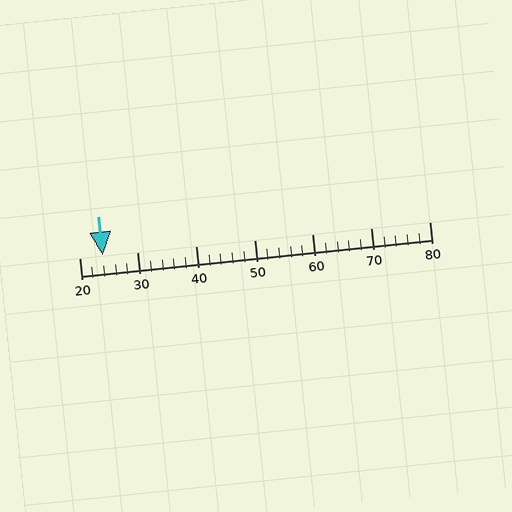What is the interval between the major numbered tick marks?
The major tick marks are spaced 10 units apart.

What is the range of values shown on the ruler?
The ruler shows values from 20 to 80.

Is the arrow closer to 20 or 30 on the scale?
The arrow is closer to 20.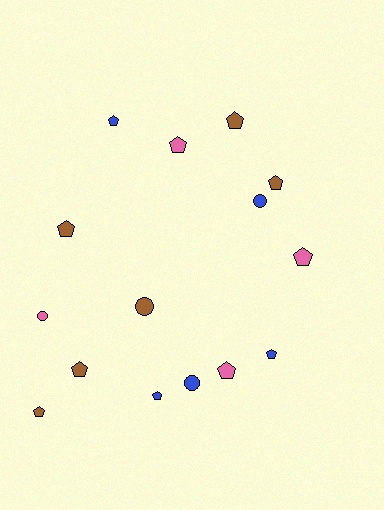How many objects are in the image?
There are 15 objects.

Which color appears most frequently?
Brown, with 6 objects.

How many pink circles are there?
There is 1 pink circle.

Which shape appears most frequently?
Pentagon, with 11 objects.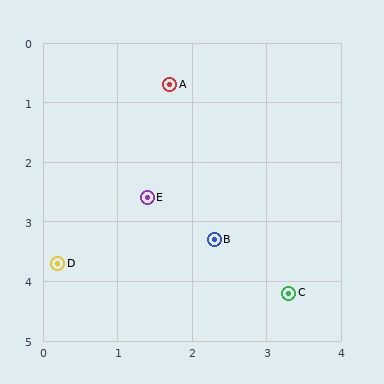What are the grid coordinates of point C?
Point C is at approximately (3.3, 4.2).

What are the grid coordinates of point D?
Point D is at approximately (0.2, 3.7).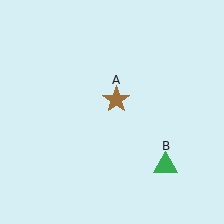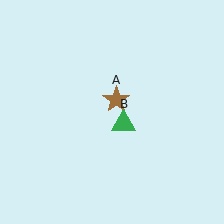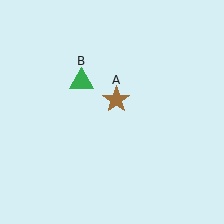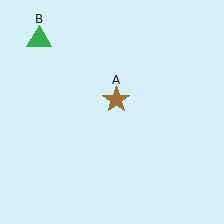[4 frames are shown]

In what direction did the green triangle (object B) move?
The green triangle (object B) moved up and to the left.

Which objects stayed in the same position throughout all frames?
Brown star (object A) remained stationary.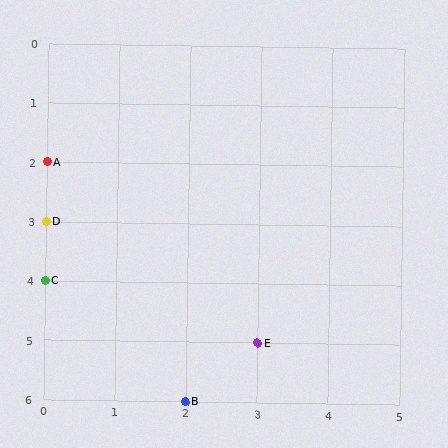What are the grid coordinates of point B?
Point B is at grid coordinates (2, 6).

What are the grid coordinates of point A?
Point A is at grid coordinates (0, 2).